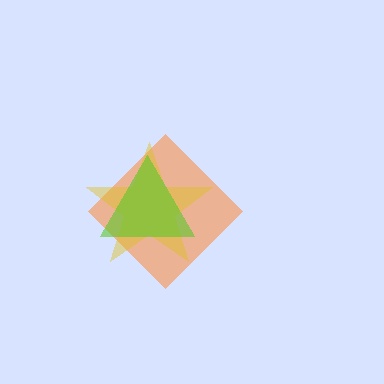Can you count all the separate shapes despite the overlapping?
Yes, there are 3 separate shapes.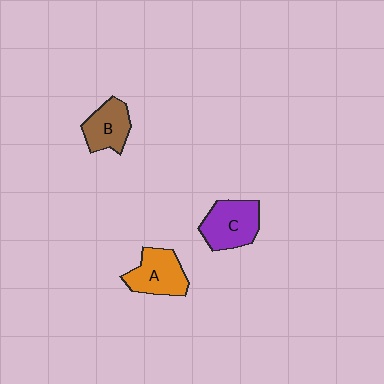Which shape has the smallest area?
Shape B (brown).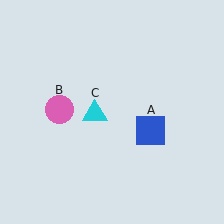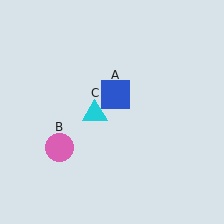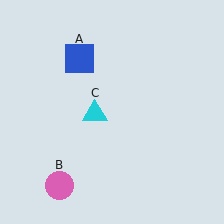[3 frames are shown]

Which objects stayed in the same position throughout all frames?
Cyan triangle (object C) remained stationary.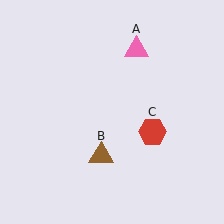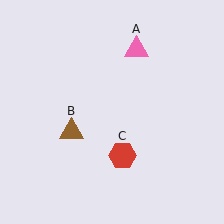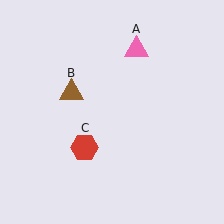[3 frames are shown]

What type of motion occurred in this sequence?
The brown triangle (object B), red hexagon (object C) rotated clockwise around the center of the scene.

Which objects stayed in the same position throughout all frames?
Pink triangle (object A) remained stationary.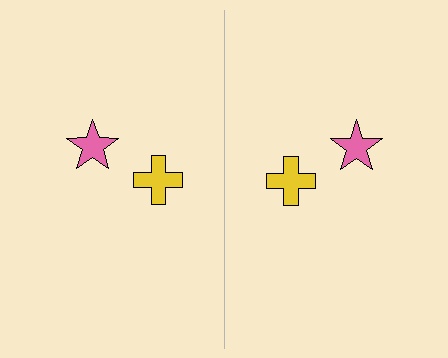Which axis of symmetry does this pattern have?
The pattern has a vertical axis of symmetry running through the center of the image.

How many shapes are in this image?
There are 4 shapes in this image.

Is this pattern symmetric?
Yes, this pattern has bilateral (reflection) symmetry.